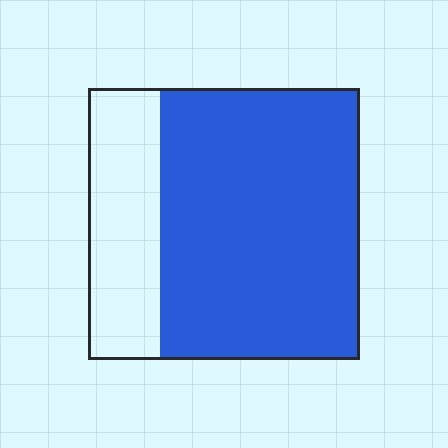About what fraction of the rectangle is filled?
About three quarters (3/4).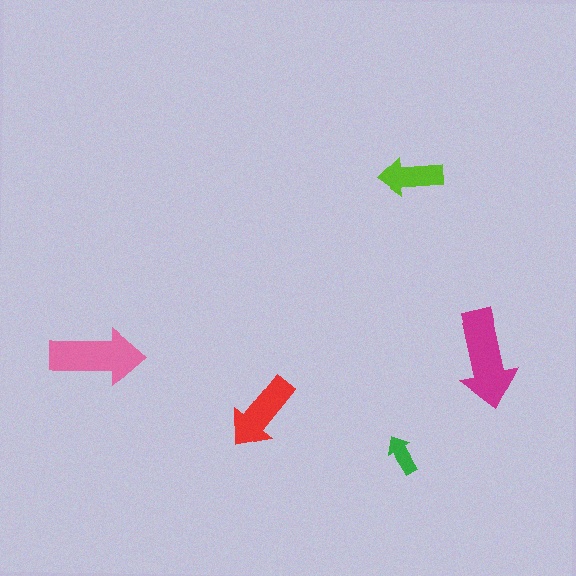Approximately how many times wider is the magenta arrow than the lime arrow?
About 1.5 times wider.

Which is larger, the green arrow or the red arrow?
The red one.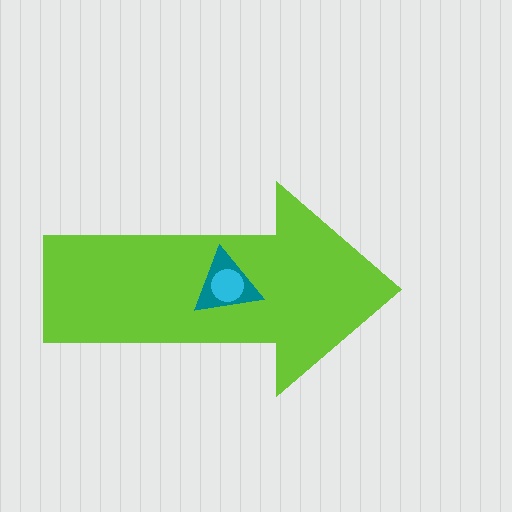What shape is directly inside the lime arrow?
The teal triangle.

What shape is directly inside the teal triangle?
The cyan circle.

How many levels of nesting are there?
3.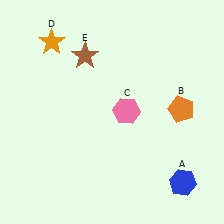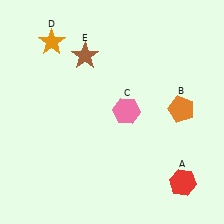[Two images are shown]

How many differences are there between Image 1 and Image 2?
There is 1 difference between the two images.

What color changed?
The hexagon (A) changed from blue in Image 1 to red in Image 2.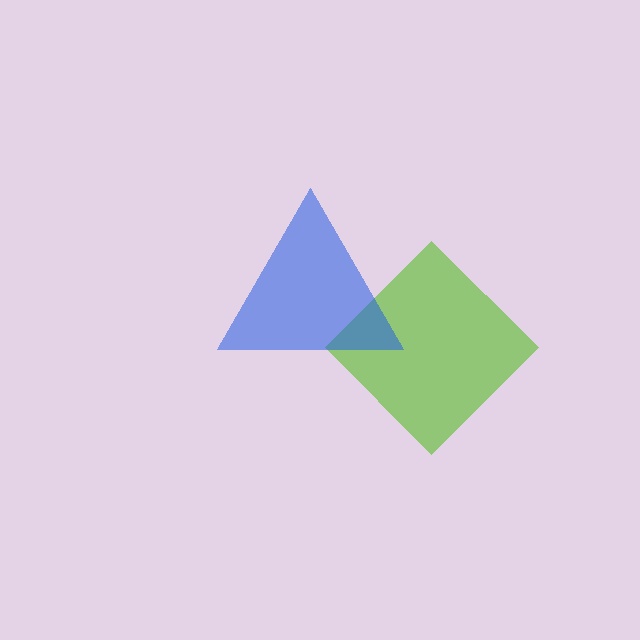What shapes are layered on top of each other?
The layered shapes are: a lime diamond, a blue triangle.